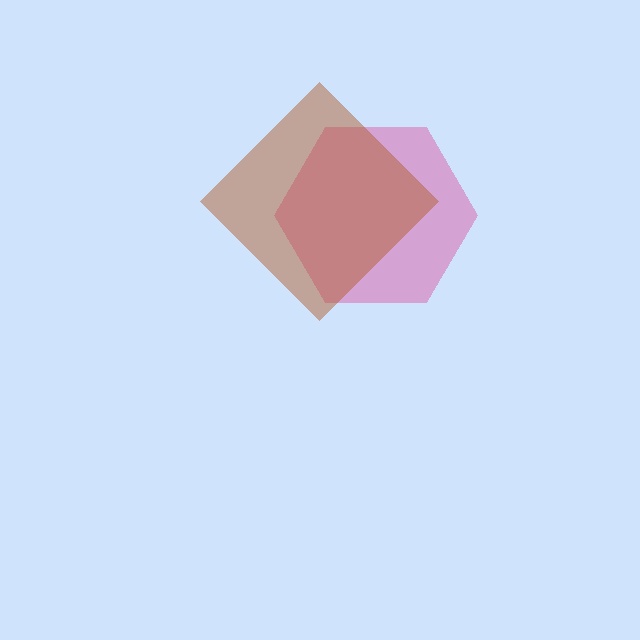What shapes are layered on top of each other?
The layered shapes are: a pink hexagon, a brown diamond.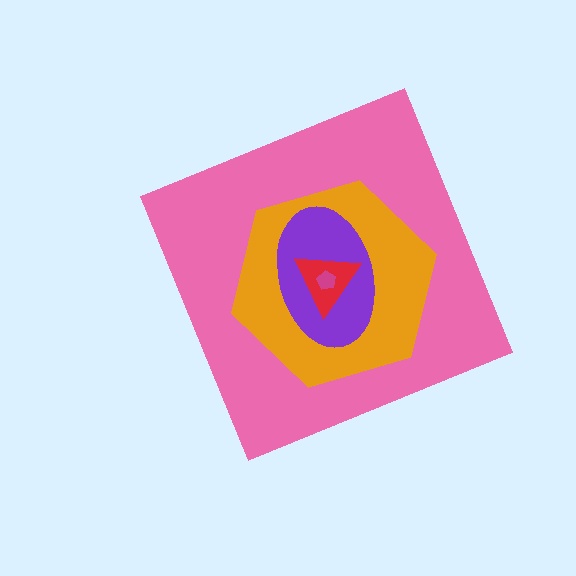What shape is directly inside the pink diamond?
The orange hexagon.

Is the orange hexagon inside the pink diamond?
Yes.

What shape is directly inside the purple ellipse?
The red triangle.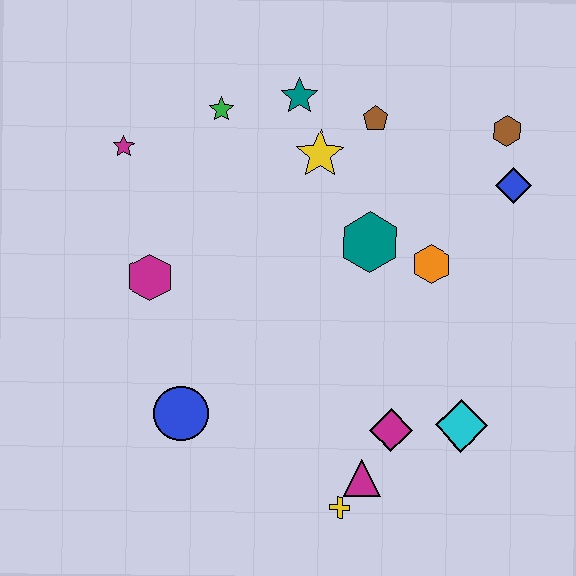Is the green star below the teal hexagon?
No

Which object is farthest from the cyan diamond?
The magenta star is farthest from the cyan diamond.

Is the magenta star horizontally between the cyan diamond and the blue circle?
No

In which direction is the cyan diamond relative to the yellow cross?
The cyan diamond is to the right of the yellow cross.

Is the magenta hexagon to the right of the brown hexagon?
No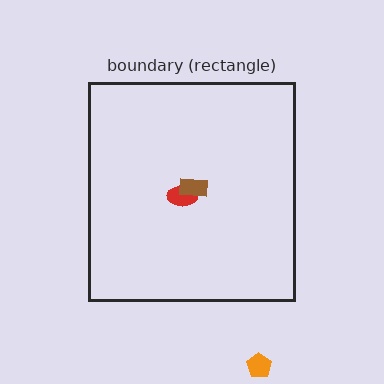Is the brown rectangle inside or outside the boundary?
Inside.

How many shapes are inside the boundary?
2 inside, 1 outside.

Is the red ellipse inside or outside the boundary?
Inside.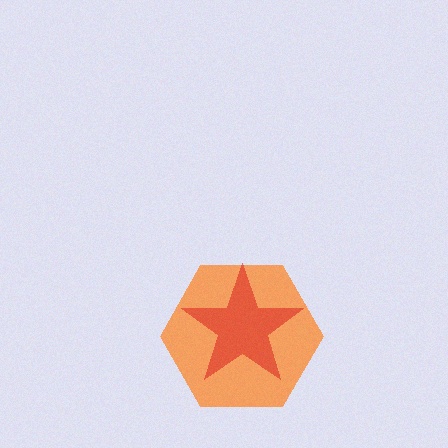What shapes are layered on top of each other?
The layered shapes are: an orange hexagon, a red star.